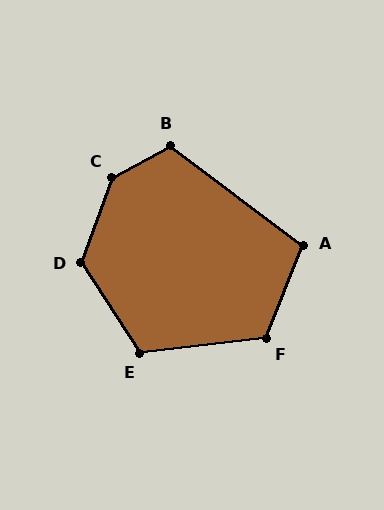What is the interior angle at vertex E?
Approximately 116 degrees (obtuse).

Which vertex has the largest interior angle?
C, at approximately 139 degrees.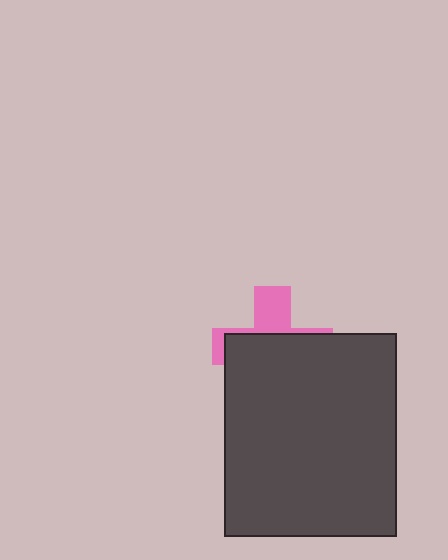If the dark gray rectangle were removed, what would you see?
You would see the complete pink cross.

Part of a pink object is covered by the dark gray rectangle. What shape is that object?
It is a cross.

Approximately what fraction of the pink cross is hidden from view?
Roughly 65% of the pink cross is hidden behind the dark gray rectangle.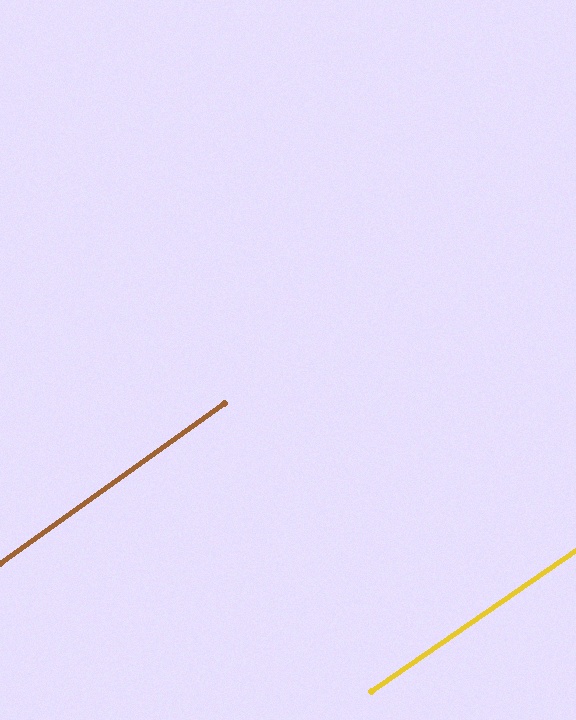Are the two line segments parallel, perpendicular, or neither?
Parallel — their directions differ by only 1.0°.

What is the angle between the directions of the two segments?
Approximately 1 degree.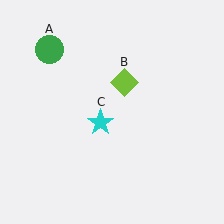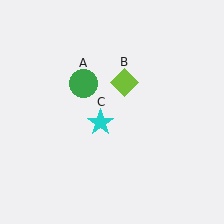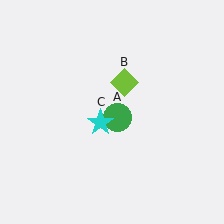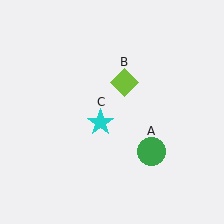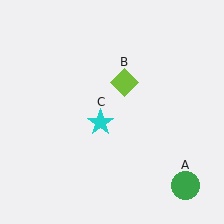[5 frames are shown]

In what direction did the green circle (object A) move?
The green circle (object A) moved down and to the right.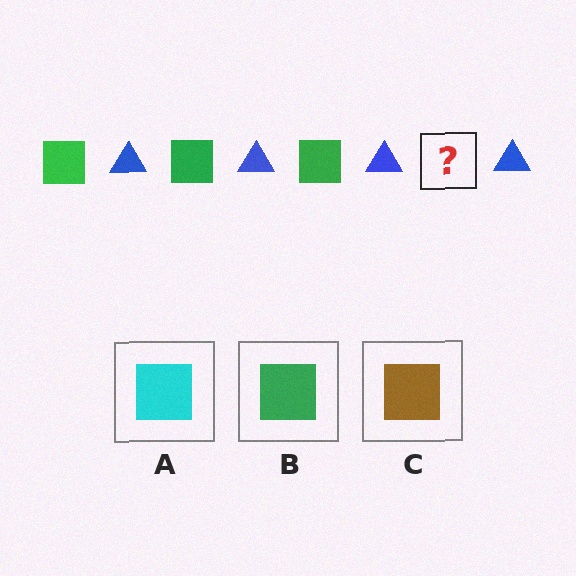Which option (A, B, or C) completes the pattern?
B.